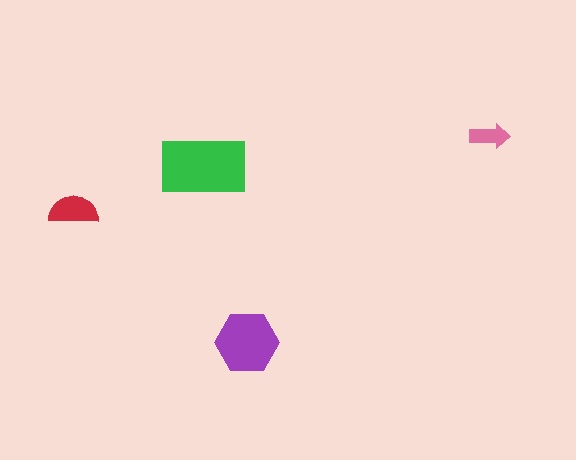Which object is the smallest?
The pink arrow.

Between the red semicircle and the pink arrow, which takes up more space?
The red semicircle.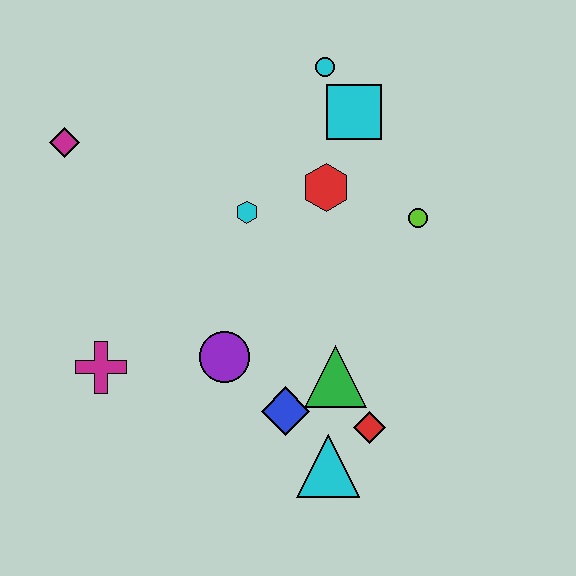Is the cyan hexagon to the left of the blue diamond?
Yes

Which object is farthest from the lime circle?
The magenta diamond is farthest from the lime circle.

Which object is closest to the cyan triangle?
The red diamond is closest to the cyan triangle.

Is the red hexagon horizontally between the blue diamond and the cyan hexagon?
No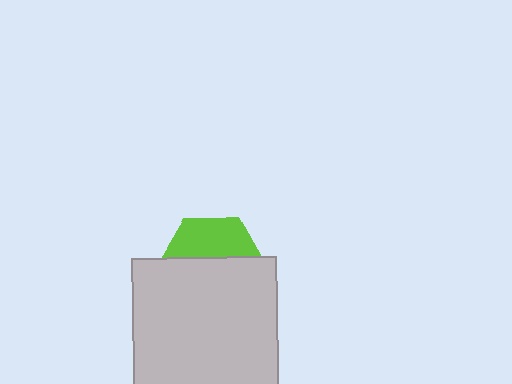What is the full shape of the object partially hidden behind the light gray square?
The partially hidden object is a lime hexagon.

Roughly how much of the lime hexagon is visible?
A small part of it is visible (roughly 37%).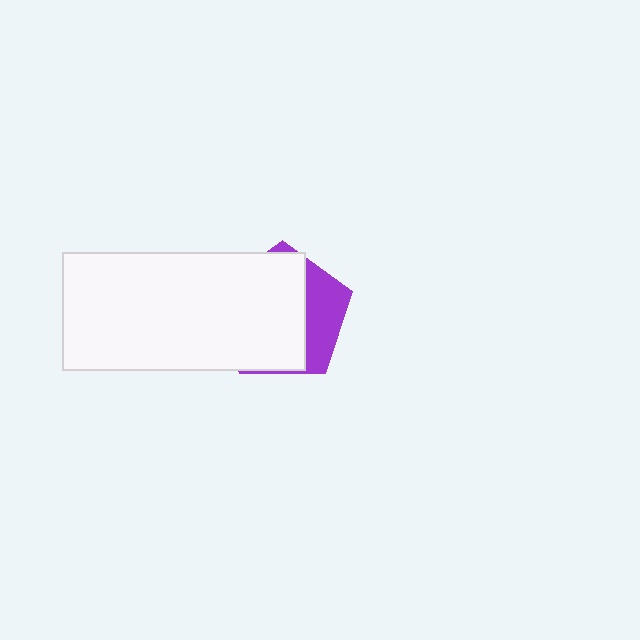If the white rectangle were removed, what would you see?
You would see the complete purple pentagon.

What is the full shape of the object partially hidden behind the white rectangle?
The partially hidden object is a purple pentagon.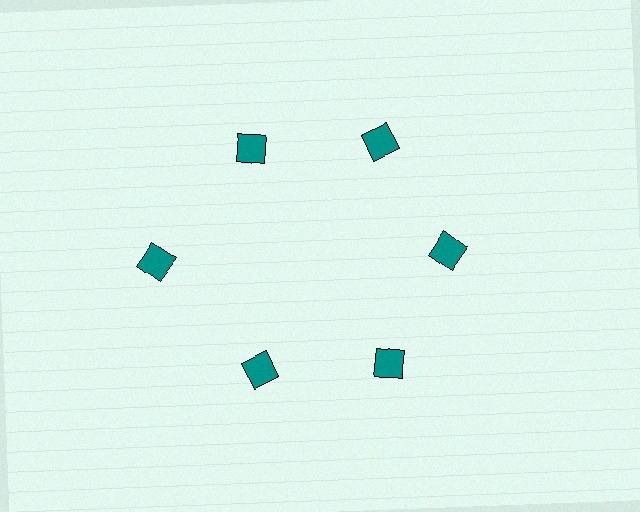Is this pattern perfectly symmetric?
No. The 6 teal squares are arranged in a ring, but one element near the 9 o'clock position is pushed outward from the center, breaking the 6-fold rotational symmetry.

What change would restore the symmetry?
The symmetry would be restored by moving it inward, back onto the ring so that all 6 squares sit at equal angles and equal distance from the center.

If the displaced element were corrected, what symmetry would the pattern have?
It would have 6-fold rotational symmetry — the pattern would map onto itself every 60 degrees.